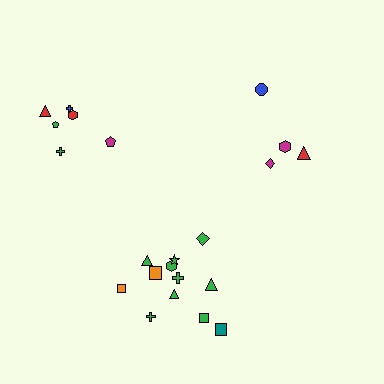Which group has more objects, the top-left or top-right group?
The top-left group.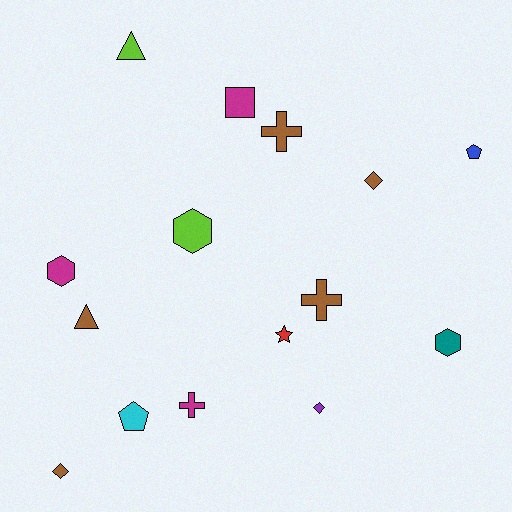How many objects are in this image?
There are 15 objects.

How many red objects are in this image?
There is 1 red object.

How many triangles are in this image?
There are 2 triangles.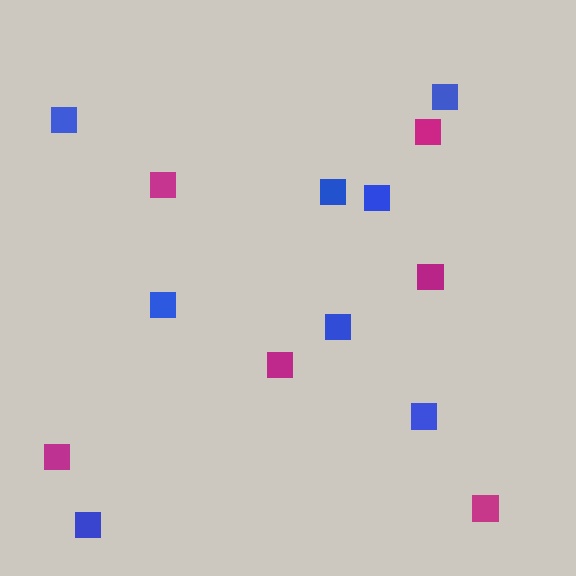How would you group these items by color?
There are 2 groups: one group of magenta squares (6) and one group of blue squares (8).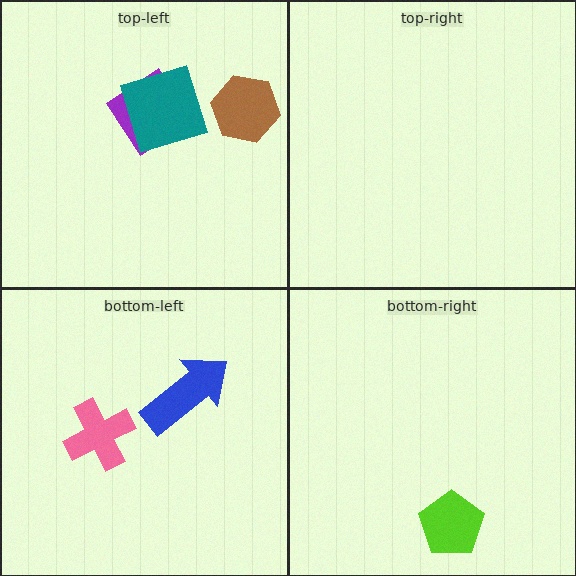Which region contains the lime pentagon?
The bottom-right region.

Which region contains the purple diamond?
The top-left region.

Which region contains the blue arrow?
The bottom-left region.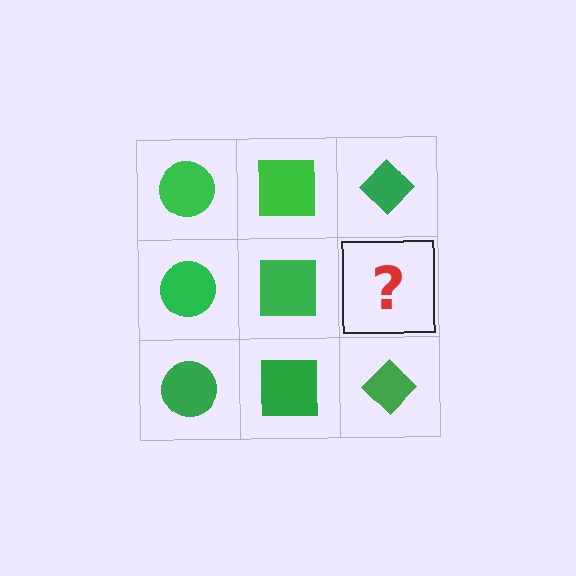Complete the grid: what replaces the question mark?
The question mark should be replaced with a green diamond.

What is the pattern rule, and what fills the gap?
The rule is that each column has a consistent shape. The gap should be filled with a green diamond.